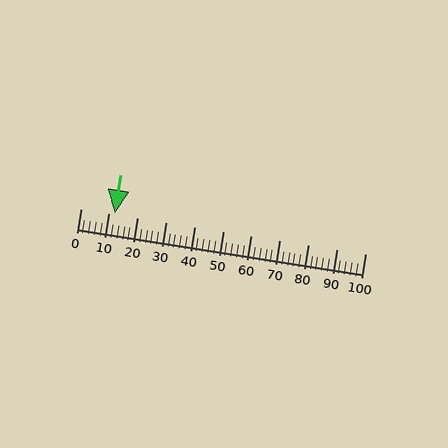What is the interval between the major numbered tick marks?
The major tick marks are spaced 10 units apart.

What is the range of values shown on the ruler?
The ruler shows values from 0 to 100.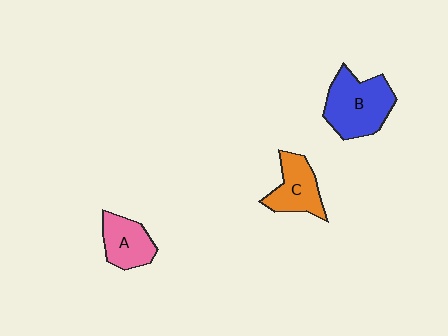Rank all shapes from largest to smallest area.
From largest to smallest: B (blue), C (orange), A (pink).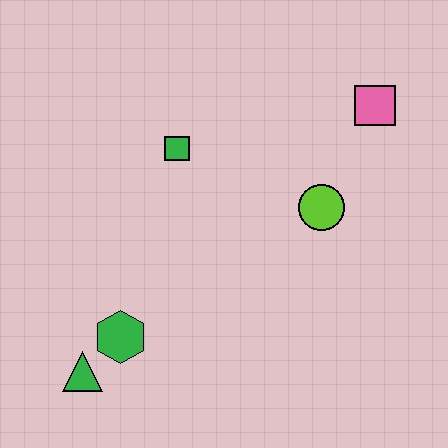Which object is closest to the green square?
The lime circle is closest to the green square.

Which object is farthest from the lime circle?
The green triangle is farthest from the lime circle.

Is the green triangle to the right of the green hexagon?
No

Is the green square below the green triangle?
No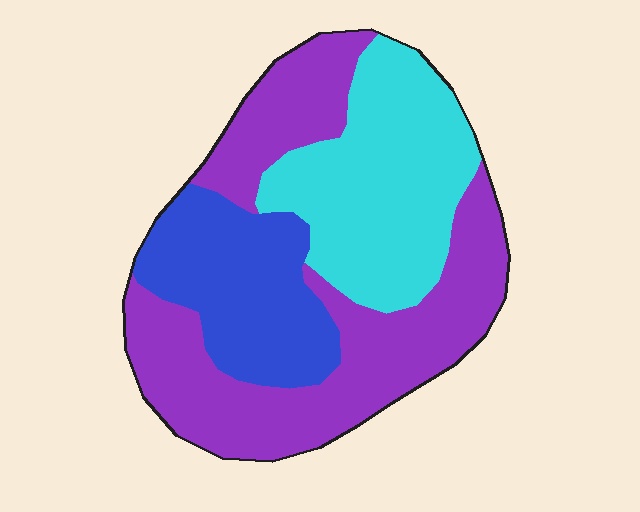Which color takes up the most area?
Purple, at roughly 45%.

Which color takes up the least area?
Blue, at roughly 25%.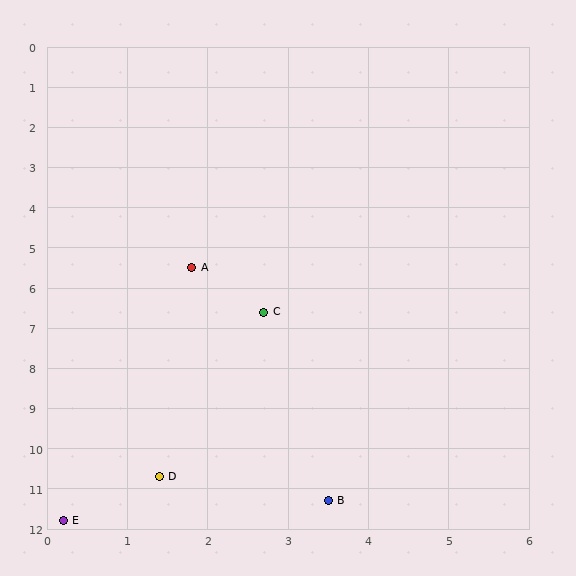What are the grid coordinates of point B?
Point B is at approximately (3.5, 11.3).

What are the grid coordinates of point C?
Point C is at approximately (2.7, 6.6).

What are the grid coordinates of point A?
Point A is at approximately (1.8, 5.5).